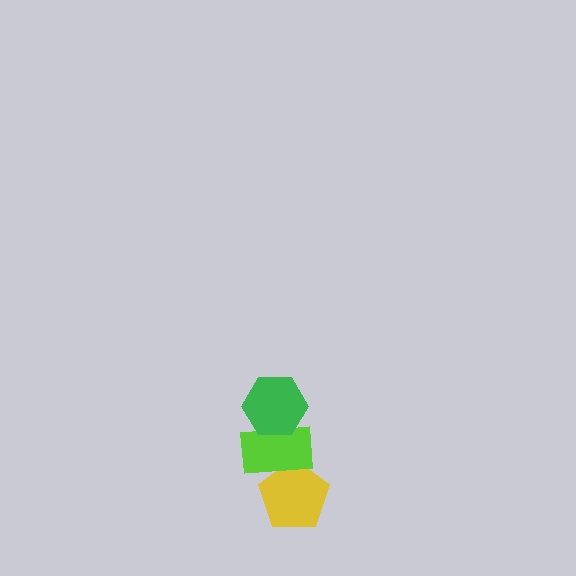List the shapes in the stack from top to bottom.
From top to bottom: the green hexagon, the lime rectangle, the yellow pentagon.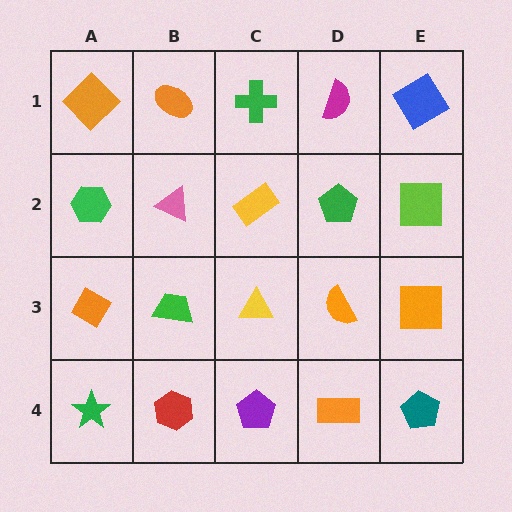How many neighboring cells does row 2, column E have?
3.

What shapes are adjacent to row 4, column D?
An orange semicircle (row 3, column D), a purple pentagon (row 4, column C), a teal pentagon (row 4, column E).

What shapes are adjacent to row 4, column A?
An orange diamond (row 3, column A), a red hexagon (row 4, column B).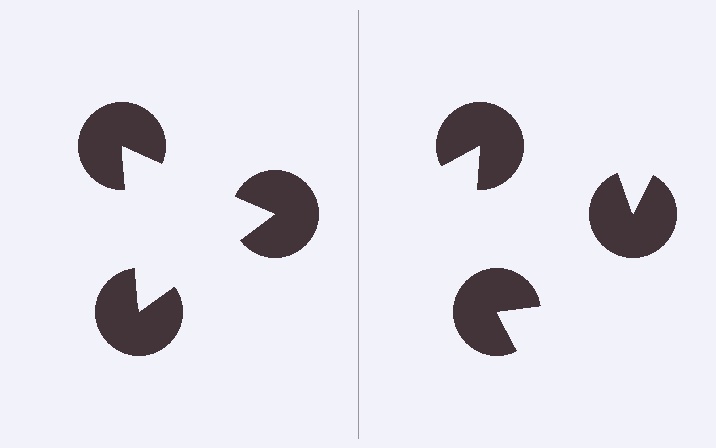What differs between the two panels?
The pac-man discs are positioned identically on both sides; only the wedge orientations differ. On the left they align to a triangle; on the right they are misaligned.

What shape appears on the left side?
An illusory triangle.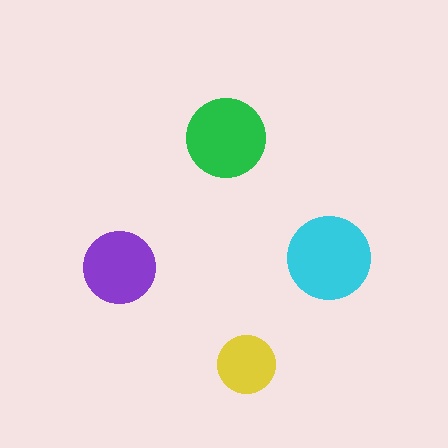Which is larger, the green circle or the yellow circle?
The green one.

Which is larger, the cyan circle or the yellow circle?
The cyan one.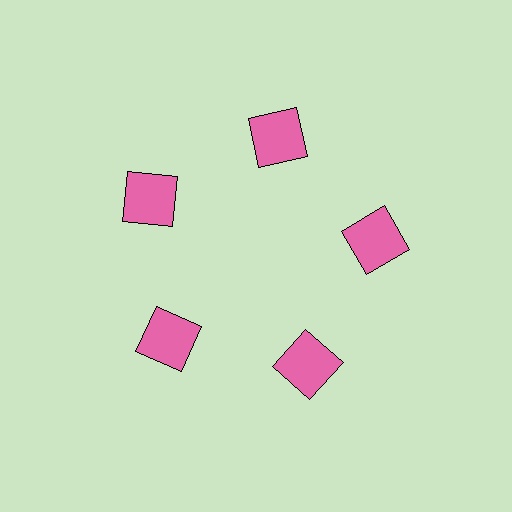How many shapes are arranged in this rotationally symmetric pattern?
There are 5 shapes, arranged in 5 groups of 1.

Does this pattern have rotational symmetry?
Yes, this pattern has 5-fold rotational symmetry. It looks the same after rotating 72 degrees around the center.